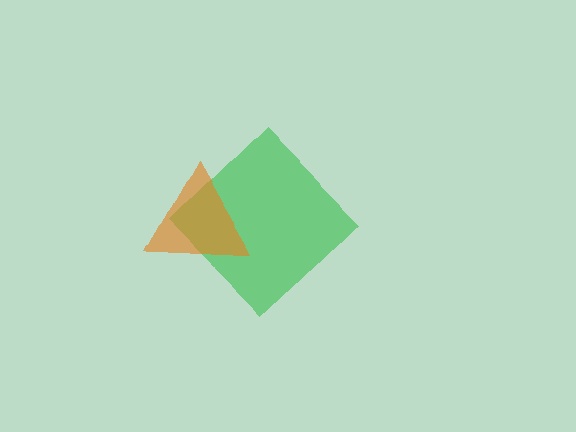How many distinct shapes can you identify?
There are 2 distinct shapes: a green diamond, an orange triangle.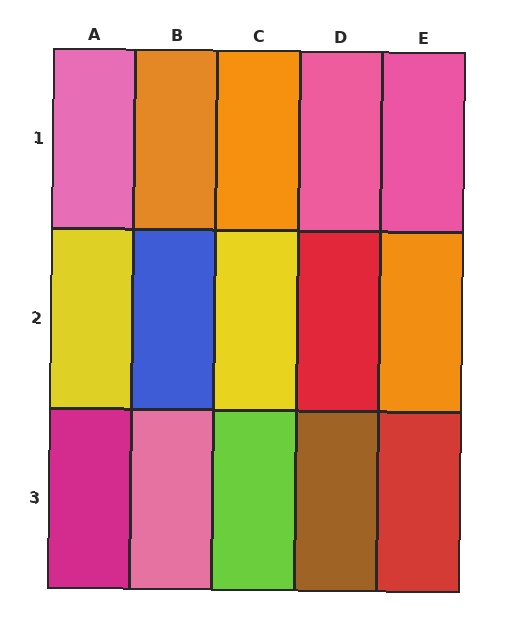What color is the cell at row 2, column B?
Blue.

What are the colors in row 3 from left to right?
Magenta, pink, lime, brown, red.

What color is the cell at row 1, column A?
Pink.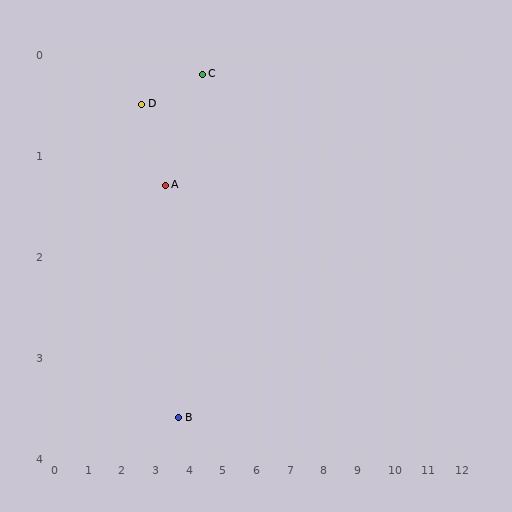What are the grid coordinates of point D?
Point D is at approximately (2.6, 0.5).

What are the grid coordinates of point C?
Point C is at approximately (4.4, 0.2).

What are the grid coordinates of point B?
Point B is at approximately (3.7, 3.6).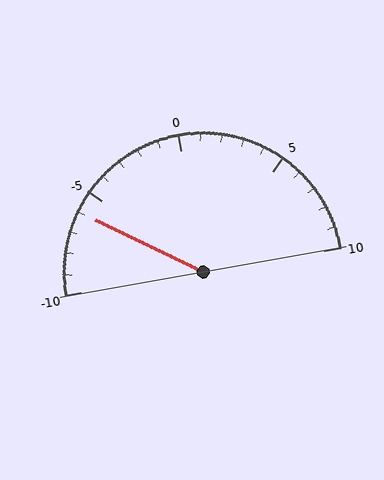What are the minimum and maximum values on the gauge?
The gauge ranges from -10 to 10.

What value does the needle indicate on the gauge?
The needle indicates approximately -6.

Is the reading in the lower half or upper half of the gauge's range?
The reading is in the lower half of the range (-10 to 10).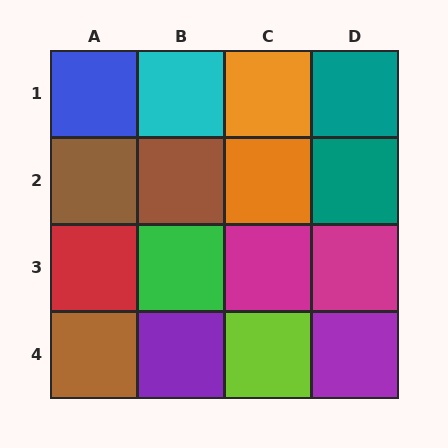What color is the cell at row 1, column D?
Teal.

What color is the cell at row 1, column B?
Cyan.